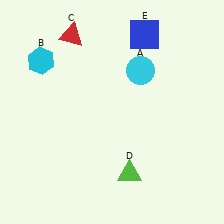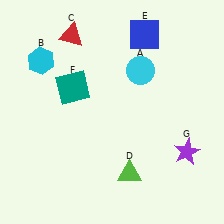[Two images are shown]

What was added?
A teal square (F), a purple star (G) were added in Image 2.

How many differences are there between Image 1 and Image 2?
There are 2 differences between the two images.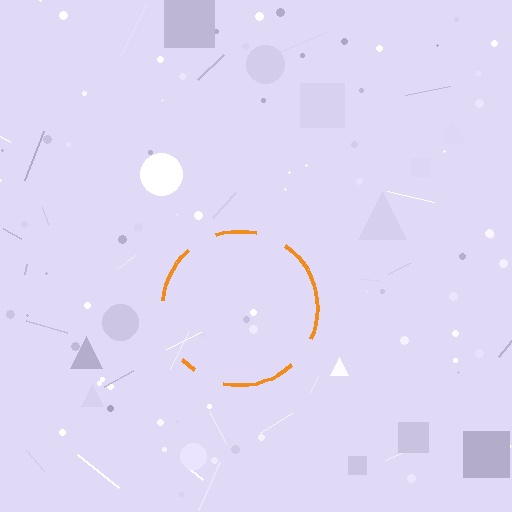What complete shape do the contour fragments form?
The contour fragments form a circle.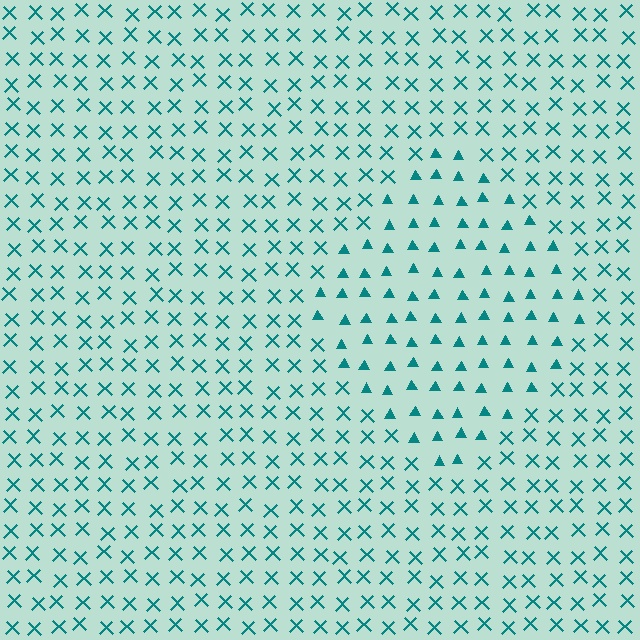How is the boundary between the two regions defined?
The boundary is defined by a change in element shape: triangles inside vs. X marks outside. All elements share the same color and spacing.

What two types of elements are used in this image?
The image uses triangles inside the diamond region and X marks outside it.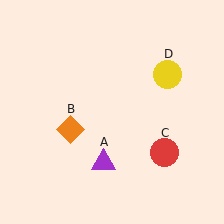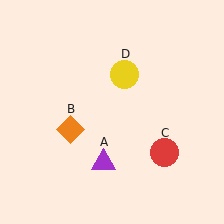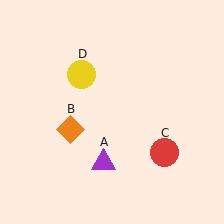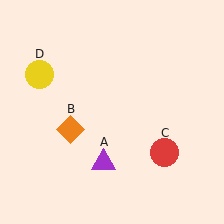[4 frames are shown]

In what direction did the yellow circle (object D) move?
The yellow circle (object D) moved left.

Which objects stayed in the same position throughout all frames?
Purple triangle (object A) and orange diamond (object B) and red circle (object C) remained stationary.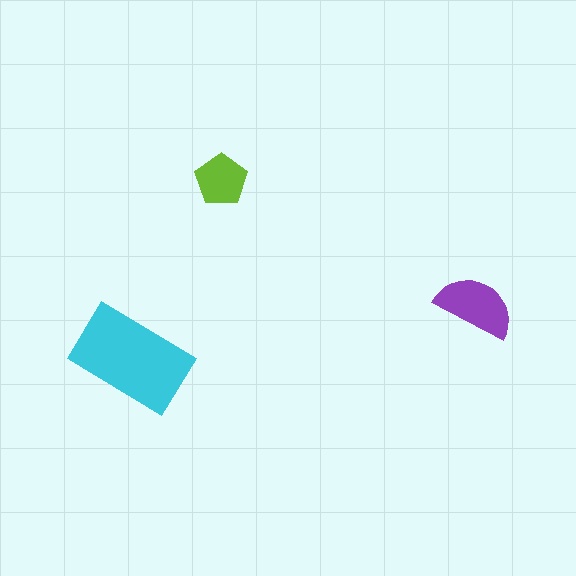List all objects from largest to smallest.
The cyan rectangle, the purple semicircle, the lime pentagon.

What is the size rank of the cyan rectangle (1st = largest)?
1st.